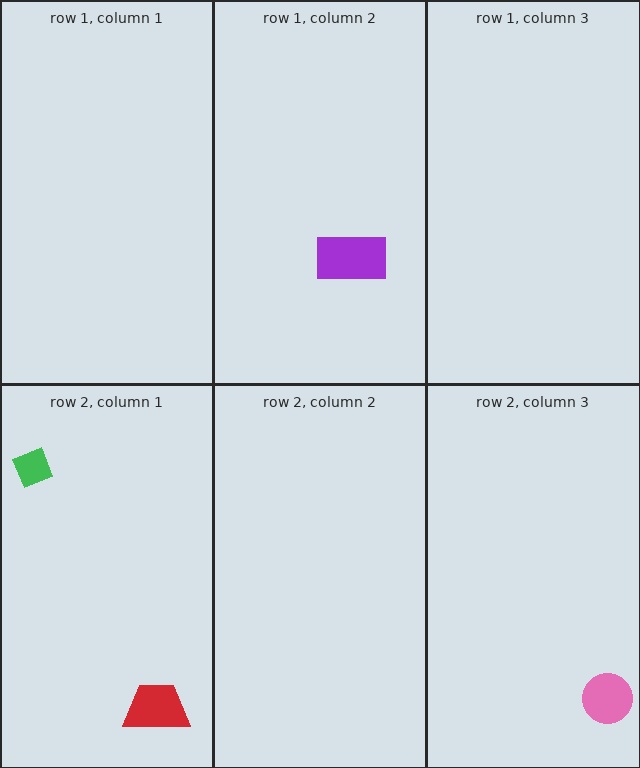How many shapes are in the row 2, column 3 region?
1.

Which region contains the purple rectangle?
The row 1, column 2 region.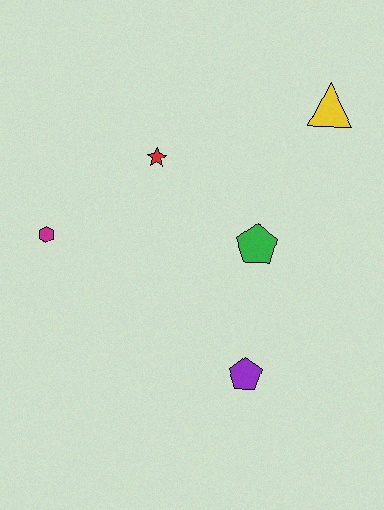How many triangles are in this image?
There is 1 triangle.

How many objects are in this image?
There are 5 objects.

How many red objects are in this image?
There is 1 red object.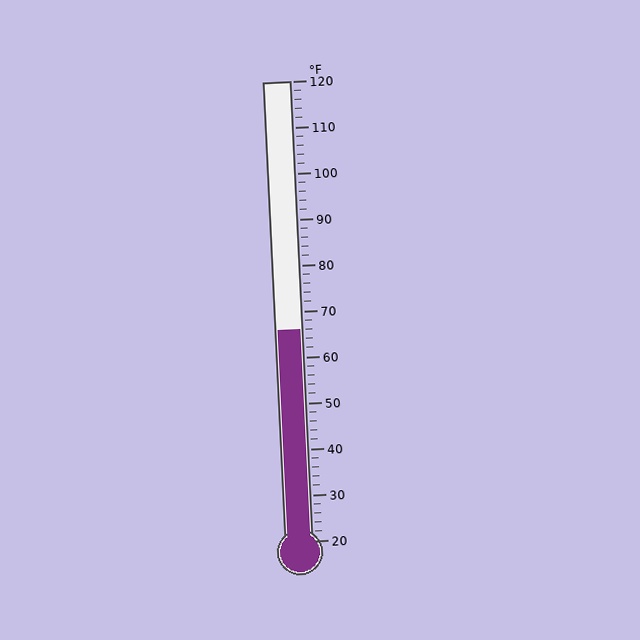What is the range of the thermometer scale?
The thermometer scale ranges from 20°F to 120°F.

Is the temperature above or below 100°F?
The temperature is below 100°F.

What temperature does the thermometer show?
The thermometer shows approximately 66°F.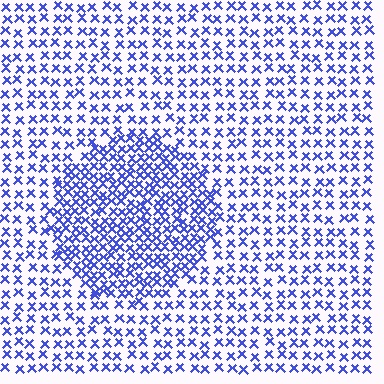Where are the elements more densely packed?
The elements are more densely packed inside the circle boundary.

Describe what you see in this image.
The image contains small blue elements arranged at two different densities. A circle-shaped region is visible where the elements are more densely packed than the surrounding area.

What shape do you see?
I see a circle.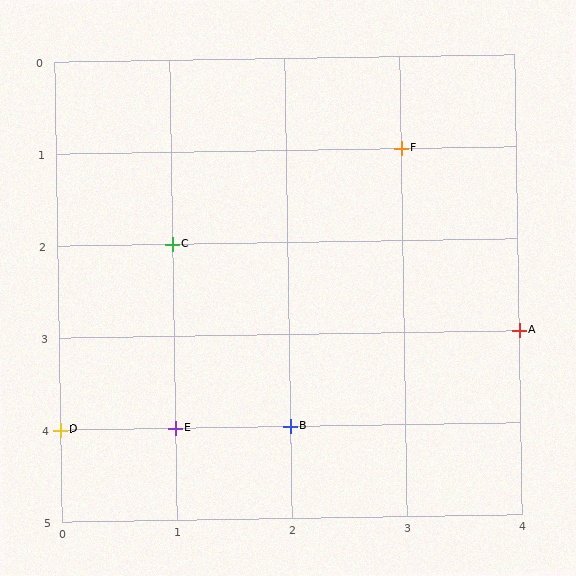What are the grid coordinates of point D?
Point D is at grid coordinates (0, 4).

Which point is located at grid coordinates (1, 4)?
Point E is at (1, 4).